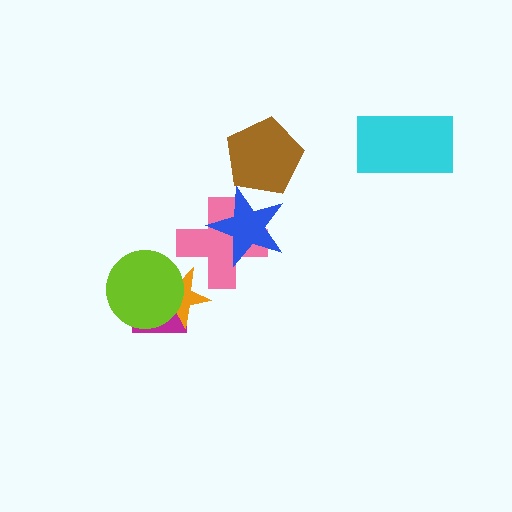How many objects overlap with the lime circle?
2 objects overlap with the lime circle.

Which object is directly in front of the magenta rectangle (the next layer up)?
The orange star is directly in front of the magenta rectangle.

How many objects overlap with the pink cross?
2 objects overlap with the pink cross.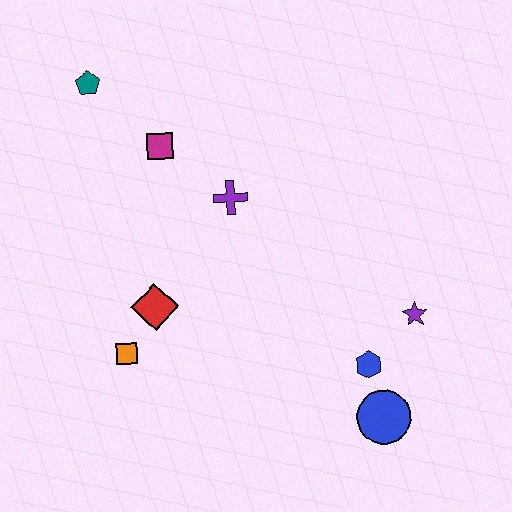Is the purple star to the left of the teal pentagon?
No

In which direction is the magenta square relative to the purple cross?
The magenta square is to the left of the purple cross.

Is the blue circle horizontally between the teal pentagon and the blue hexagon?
No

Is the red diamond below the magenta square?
Yes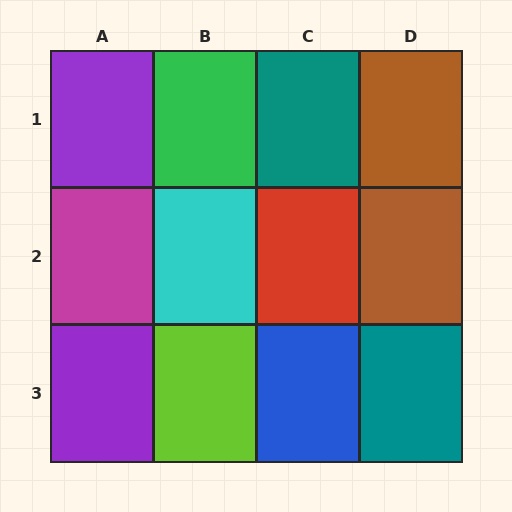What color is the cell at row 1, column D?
Brown.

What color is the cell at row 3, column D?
Teal.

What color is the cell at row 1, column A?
Purple.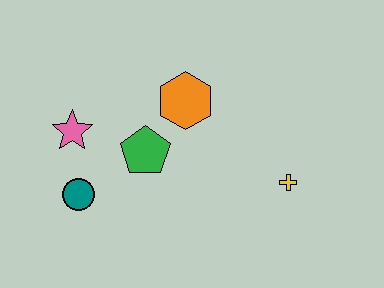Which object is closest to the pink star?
The teal circle is closest to the pink star.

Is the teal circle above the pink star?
No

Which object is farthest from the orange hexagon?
The teal circle is farthest from the orange hexagon.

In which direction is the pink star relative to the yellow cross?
The pink star is to the left of the yellow cross.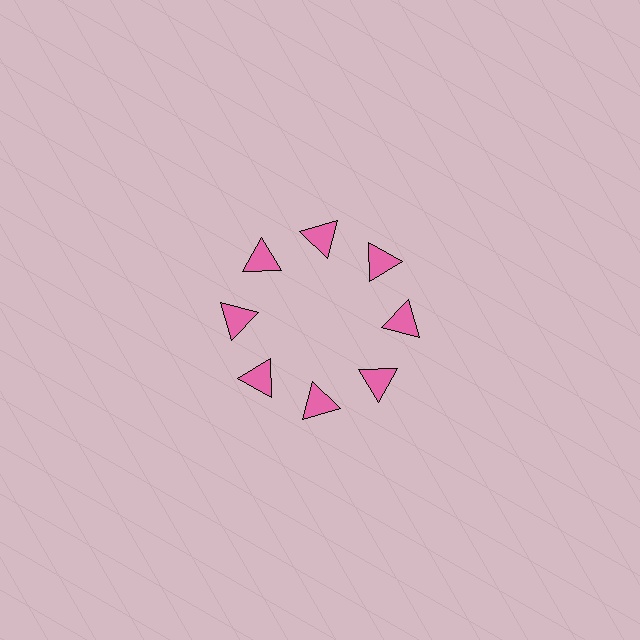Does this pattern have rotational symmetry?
Yes, this pattern has 8-fold rotational symmetry. It looks the same after rotating 45 degrees around the center.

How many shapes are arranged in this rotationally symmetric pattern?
There are 8 shapes, arranged in 8 groups of 1.